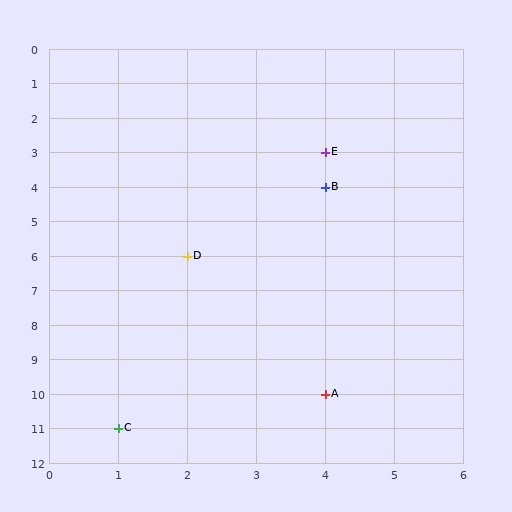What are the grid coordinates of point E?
Point E is at grid coordinates (4, 3).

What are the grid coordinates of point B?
Point B is at grid coordinates (4, 4).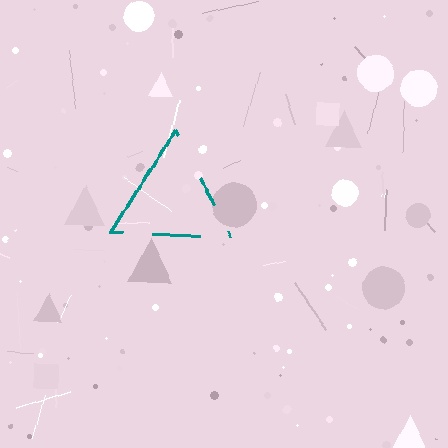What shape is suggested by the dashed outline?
The dashed outline suggests a triangle.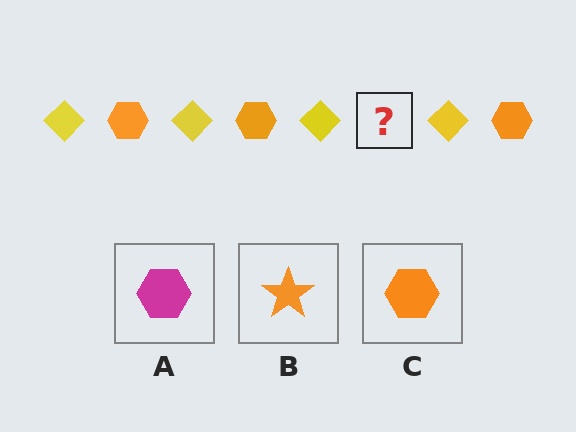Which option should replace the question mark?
Option C.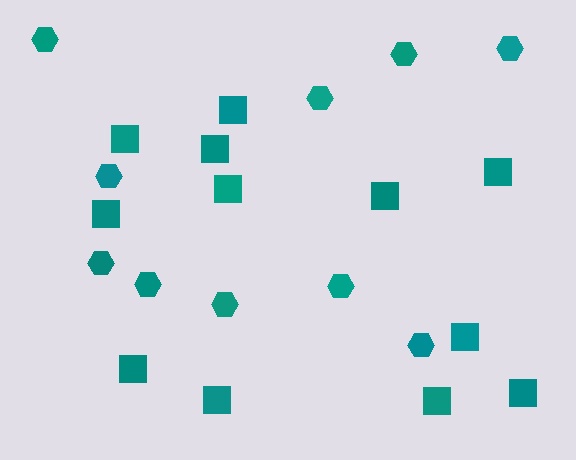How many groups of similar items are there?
There are 2 groups: one group of squares (12) and one group of hexagons (10).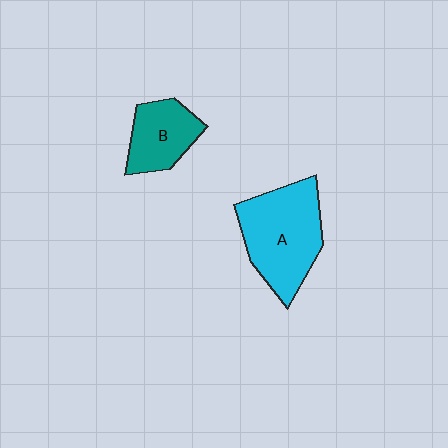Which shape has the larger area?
Shape A (cyan).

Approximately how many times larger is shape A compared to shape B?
Approximately 1.7 times.